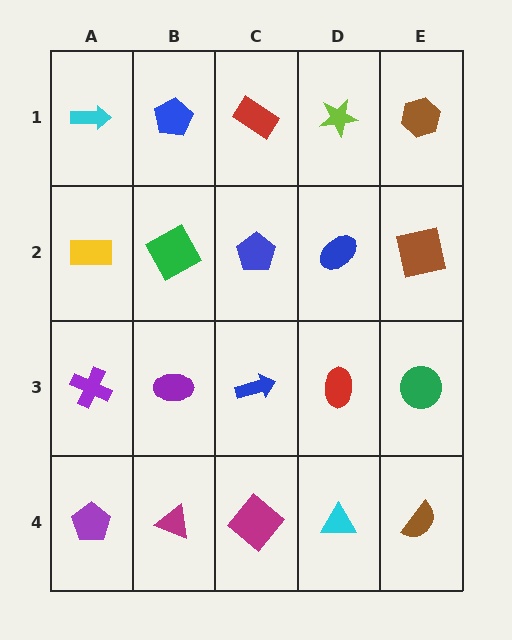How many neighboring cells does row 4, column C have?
3.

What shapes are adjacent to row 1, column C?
A blue pentagon (row 2, column C), a blue pentagon (row 1, column B), a lime star (row 1, column D).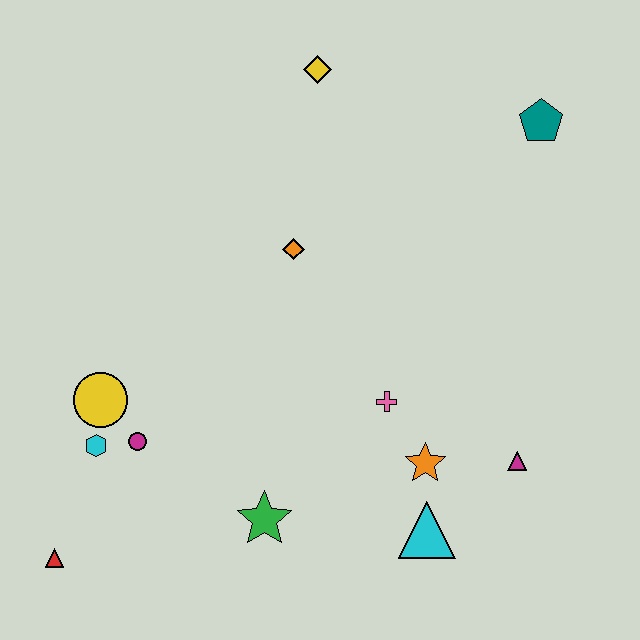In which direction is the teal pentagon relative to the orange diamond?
The teal pentagon is to the right of the orange diamond.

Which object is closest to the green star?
The magenta circle is closest to the green star.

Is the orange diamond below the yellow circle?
No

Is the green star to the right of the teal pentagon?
No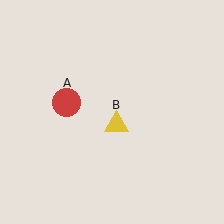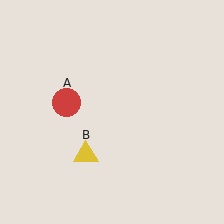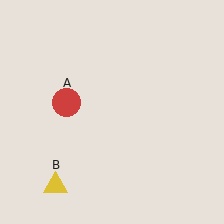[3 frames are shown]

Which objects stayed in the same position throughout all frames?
Red circle (object A) remained stationary.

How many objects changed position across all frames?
1 object changed position: yellow triangle (object B).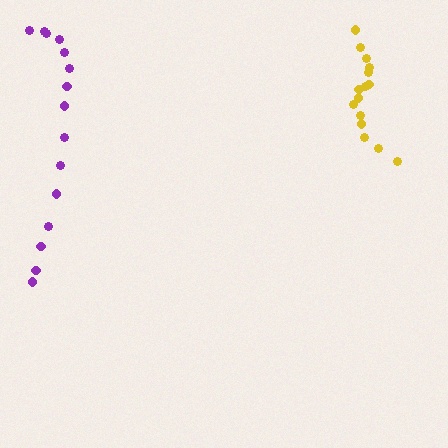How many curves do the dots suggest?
There are 2 distinct paths.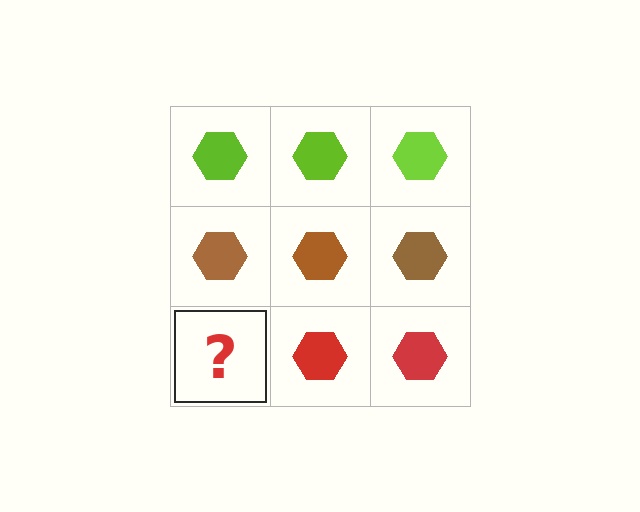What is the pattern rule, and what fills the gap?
The rule is that each row has a consistent color. The gap should be filled with a red hexagon.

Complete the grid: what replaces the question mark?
The question mark should be replaced with a red hexagon.